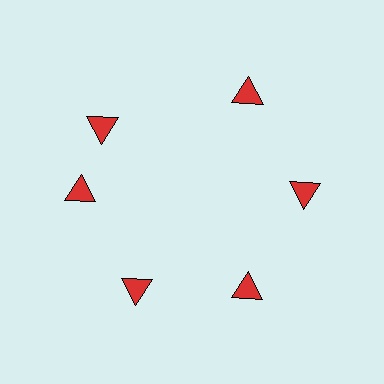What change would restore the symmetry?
The symmetry would be restored by rotating it back into even spacing with its neighbors so that all 6 triangles sit at equal angles and equal distance from the center.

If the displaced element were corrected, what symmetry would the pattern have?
It would have 6-fold rotational symmetry — the pattern would map onto itself every 60 degrees.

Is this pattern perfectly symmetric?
No. The 6 red triangles are arranged in a ring, but one element near the 11 o'clock position is rotated out of alignment along the ring, breaking the 6-fold rotational symmetry.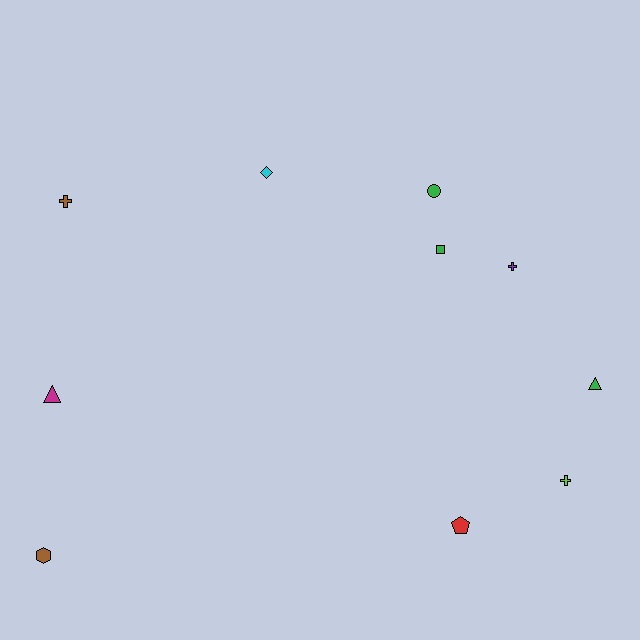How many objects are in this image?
There are 10 objects.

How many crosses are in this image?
There are 3 crosses.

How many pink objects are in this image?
There are no pink objects.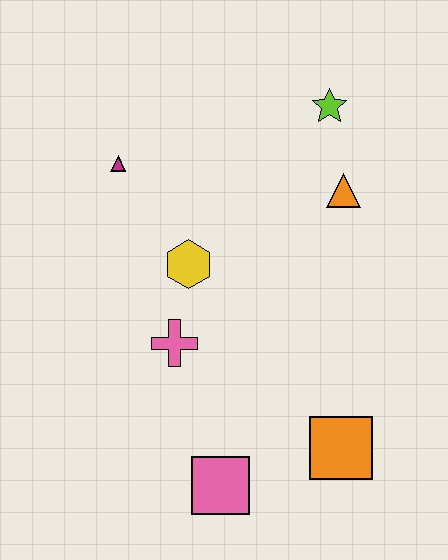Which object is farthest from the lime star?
The pink square is farthest from the lime star.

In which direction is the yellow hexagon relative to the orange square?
The yellow hexagon is above the orange square.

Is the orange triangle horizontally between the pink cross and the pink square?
No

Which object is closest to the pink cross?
The yellow hexagon is closest to the pink cross.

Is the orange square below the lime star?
Yes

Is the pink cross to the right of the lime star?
No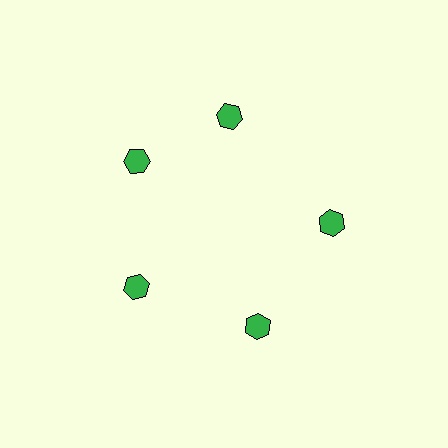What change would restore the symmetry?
The symmetry would be restored by rotating it back into even spacing with its neighbors so that all 5 hexagons sit at equal angles and equal distance from the center.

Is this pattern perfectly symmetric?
No. The 5 green hexagons are arranged in a ring, but one element near the 1 o'clock position is rotated out of alignment along the ring, breaking the 5-fold rotational symmetry.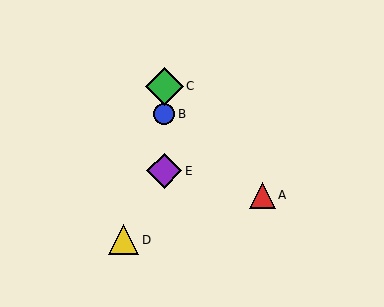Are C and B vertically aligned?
Yes, both are at x≈164.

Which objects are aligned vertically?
Objects B, C, E are aligned vertically.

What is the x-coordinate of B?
Object B is at x≈164.